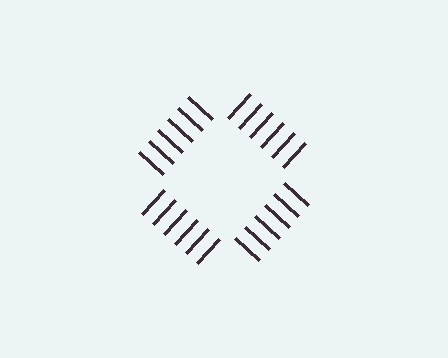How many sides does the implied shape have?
4 sides — the line-ends trace a square.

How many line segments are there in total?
24 — 6 along each of the 4 edges.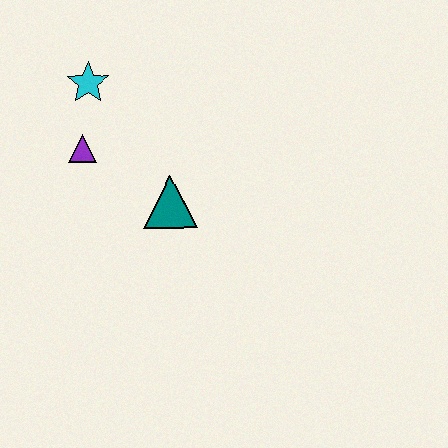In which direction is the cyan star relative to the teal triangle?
The cyan star is above the teal triangle.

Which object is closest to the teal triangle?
The purple triangle is closest to the teal triangle.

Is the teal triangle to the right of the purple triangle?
Yes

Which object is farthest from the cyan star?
The teal triangle is farthest from the cyan star.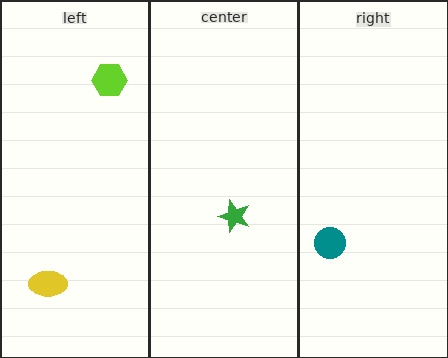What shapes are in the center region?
The green star.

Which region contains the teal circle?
The right region.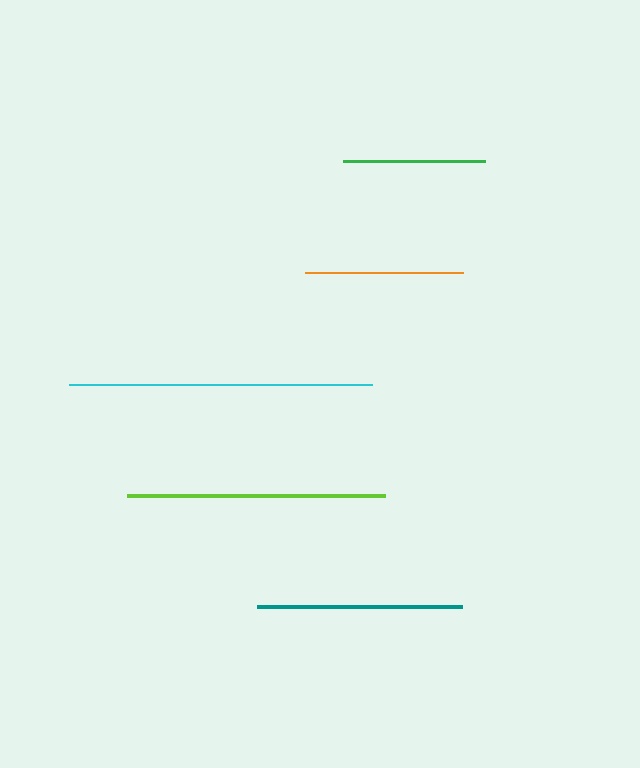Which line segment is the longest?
The cyan line is the longest at approximately 303 pixels.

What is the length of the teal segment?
The teal segment is approximately 205 pixels long.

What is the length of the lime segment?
The lime segment is approximately 258 pixels long.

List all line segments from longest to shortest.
From longest to shortest: cyan, lime, teal, orange, green.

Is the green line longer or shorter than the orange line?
The orange line is longer than the green line.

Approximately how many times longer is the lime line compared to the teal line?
The lime line is approximately 1.3 times the length of the teal line.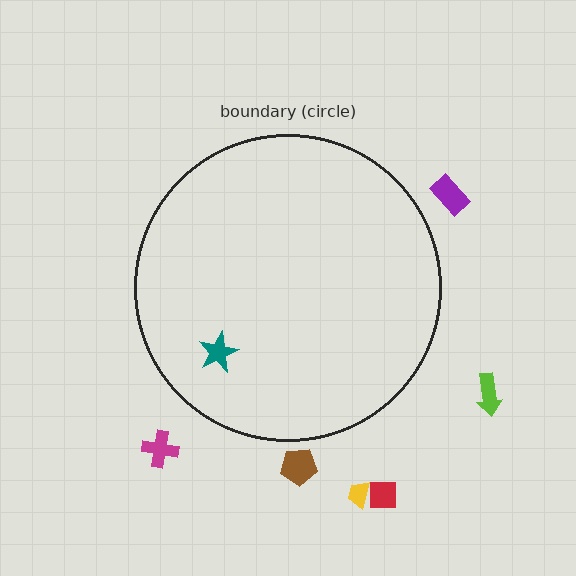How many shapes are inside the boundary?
1 inside, 6 outside.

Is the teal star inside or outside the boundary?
Inside.